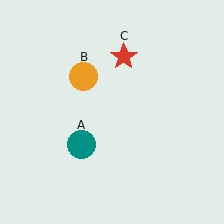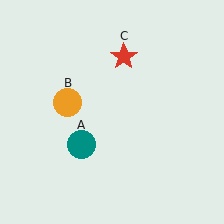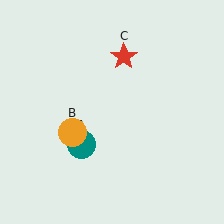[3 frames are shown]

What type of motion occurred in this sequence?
The orange circle (object B) rotated counterclockwise around the center of the scene.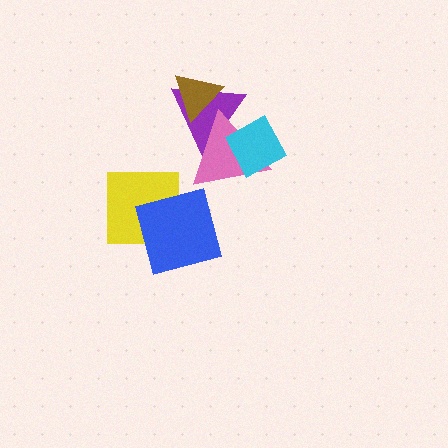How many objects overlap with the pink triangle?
3 objects overlap with the pink triangle.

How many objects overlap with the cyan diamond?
2 objects overlap with the cyan diamond.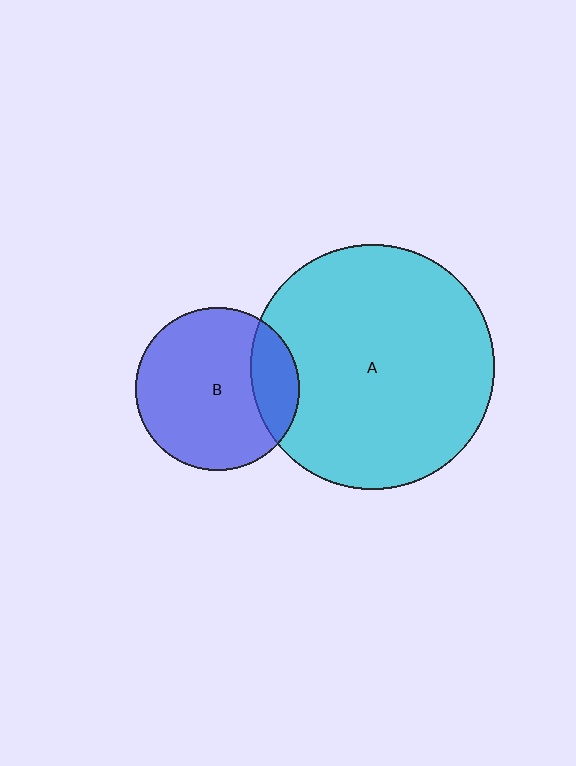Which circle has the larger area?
Circle A (cyan).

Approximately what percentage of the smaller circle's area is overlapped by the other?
Approximately 20%.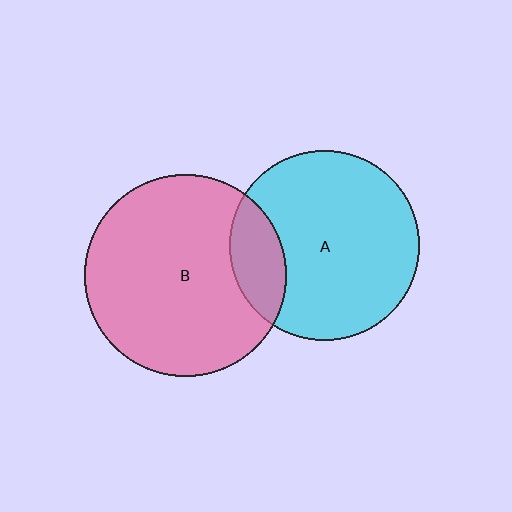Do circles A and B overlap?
Yes.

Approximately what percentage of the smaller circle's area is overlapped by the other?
Approximately 20%.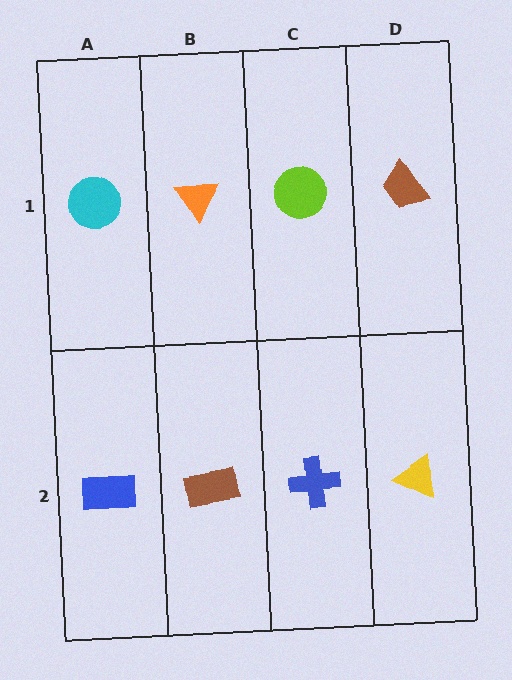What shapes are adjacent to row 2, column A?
A cyan circle (row 1, column A), a brown rectangle (row 2, column B).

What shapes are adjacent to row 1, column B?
A brown rectangle (row 2, column B), a cyan circle (row 1, column A), a lime circle (row 1, column C).